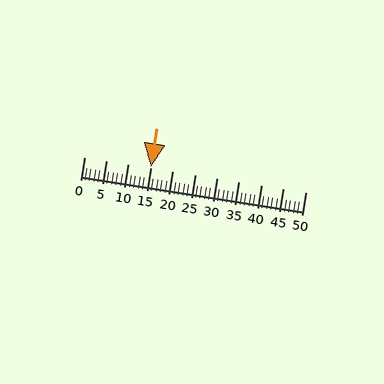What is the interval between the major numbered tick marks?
The major tick marks are spaced 5 units apart.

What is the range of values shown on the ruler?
The ruler shows values from 0 to 50.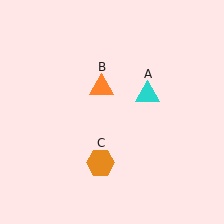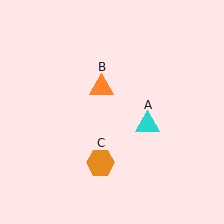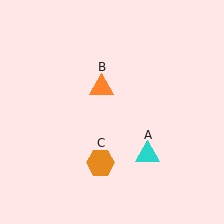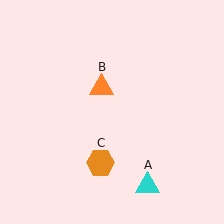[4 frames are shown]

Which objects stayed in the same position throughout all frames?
Orange triangle (object B) and orange hexagon (object C) remained stationary.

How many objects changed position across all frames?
1 object changed position: cyan triangle (object A).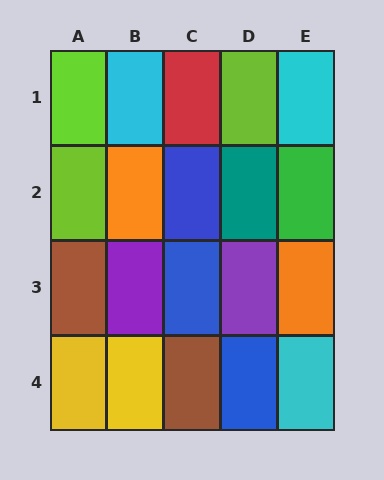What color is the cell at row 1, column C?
Red.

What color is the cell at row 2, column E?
Green.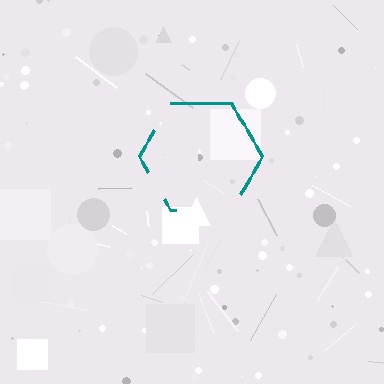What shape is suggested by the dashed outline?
The dashed outline suggests a hexagon.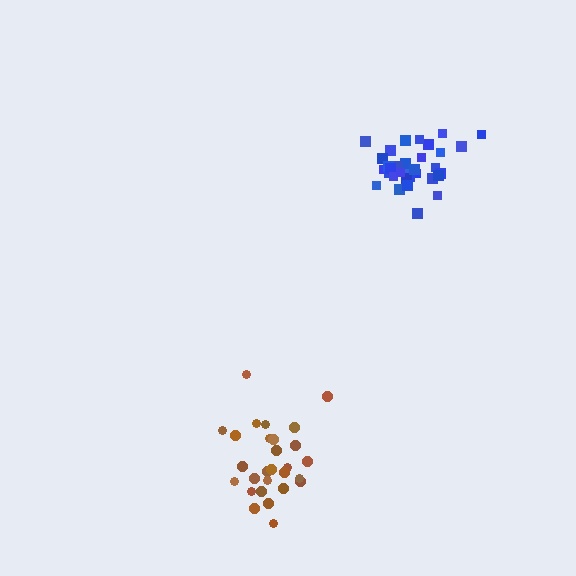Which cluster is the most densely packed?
Blue.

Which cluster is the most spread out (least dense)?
Brown.